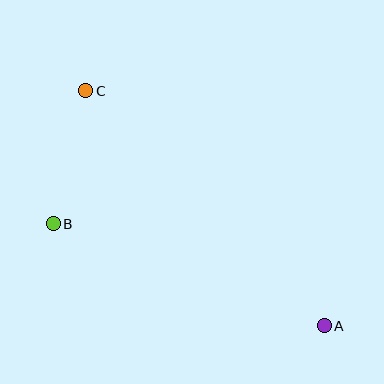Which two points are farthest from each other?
Points A and C are farthest from each other.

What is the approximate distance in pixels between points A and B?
The distance between A and B is approximately 290 pixels.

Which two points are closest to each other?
Points B and C are closest to each other.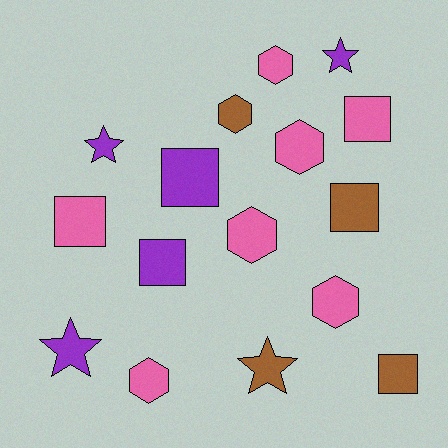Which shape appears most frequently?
Square, with 6 objects.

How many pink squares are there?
There are 2 pink squares.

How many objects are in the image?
There are 16 objects.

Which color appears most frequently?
Pink, with 7 objects.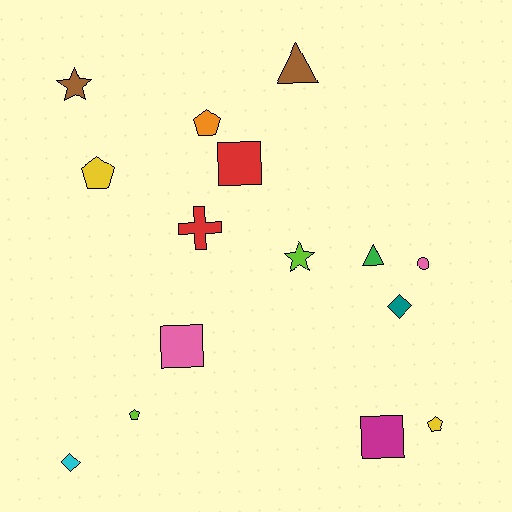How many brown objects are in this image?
There are 2 brown objects.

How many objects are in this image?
There are 15 objects.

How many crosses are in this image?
There is 1 cross.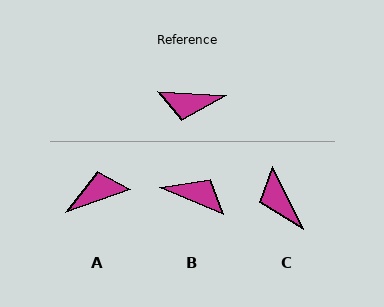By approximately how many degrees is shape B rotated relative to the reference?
Approximately 159 degrees counter-clockwise.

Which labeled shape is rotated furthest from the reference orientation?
B, about 159 degrees away.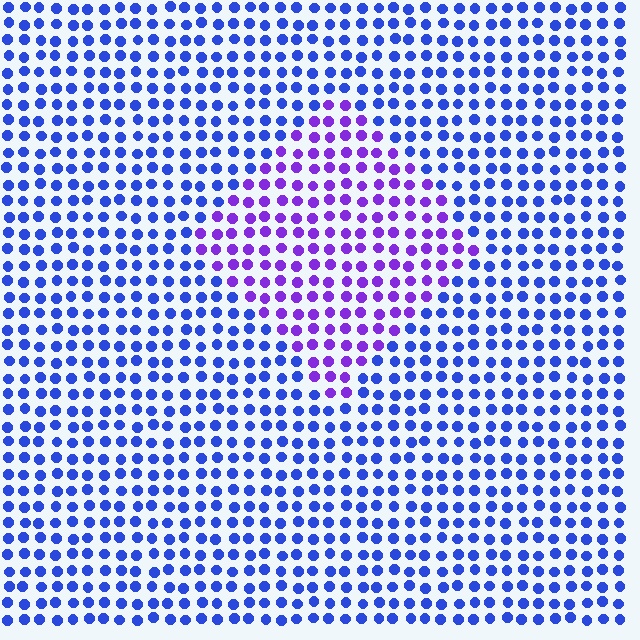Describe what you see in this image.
The image is filled with small blue elements in a uniform arrangement. A diamond-shaped region is visible where the elements are tinted to a slightly different hue, forming a subtle color boundary.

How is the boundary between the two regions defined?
The boundary is defined purely by a slight shift in hue (about 41 degrees). Spacing, size, and orientation are identical on both sides.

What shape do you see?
I see a diamond.